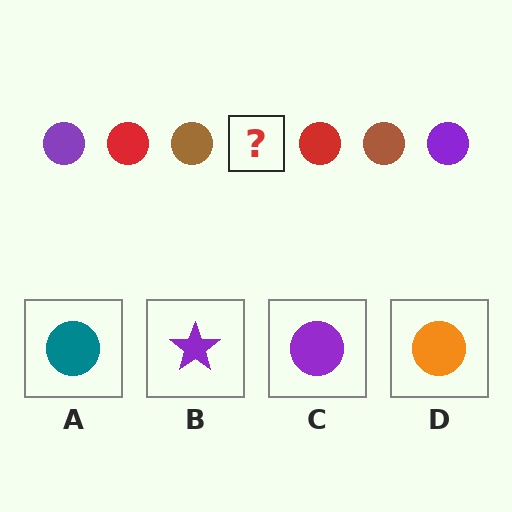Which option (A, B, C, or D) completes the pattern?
C.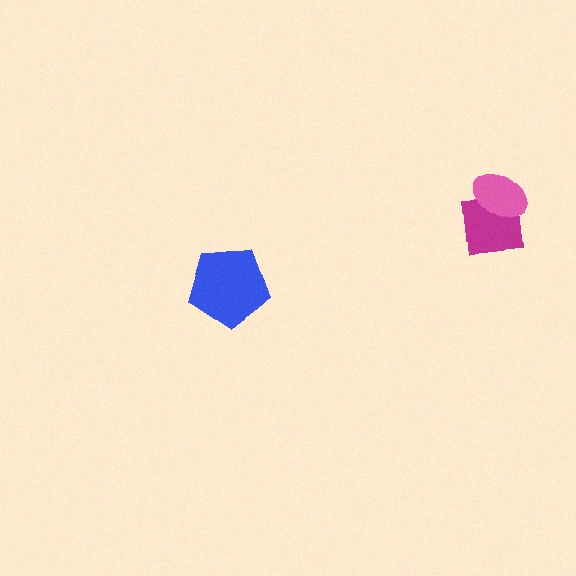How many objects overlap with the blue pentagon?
0 objects overlap with the blue pentagon.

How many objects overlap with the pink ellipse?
1 object overlaps with the pink ellipse.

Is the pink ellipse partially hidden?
No, no other shape covers it.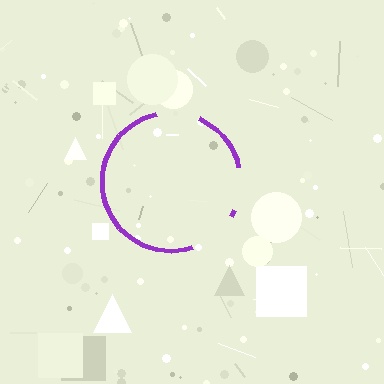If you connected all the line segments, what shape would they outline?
They would outline a circle.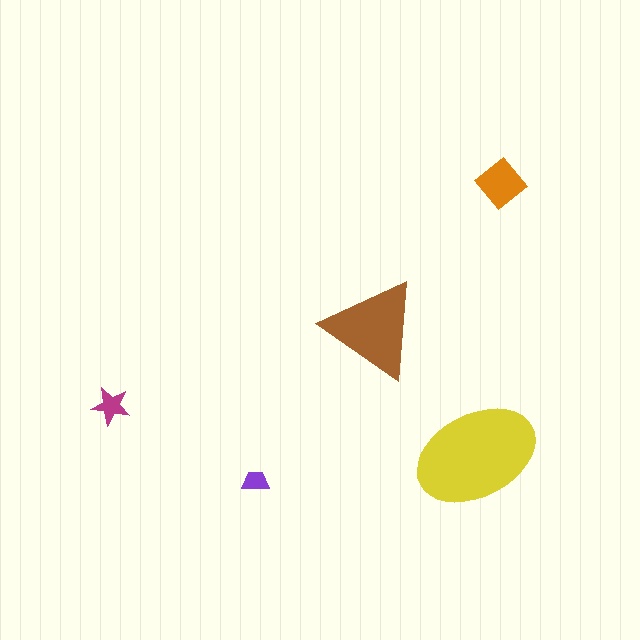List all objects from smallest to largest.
The purple trapezoid, the magenta star, the orange diamond, the brown triangle, the yellow ellipse.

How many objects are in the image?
There are 5 objects in the image.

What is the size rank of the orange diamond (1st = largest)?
3rd.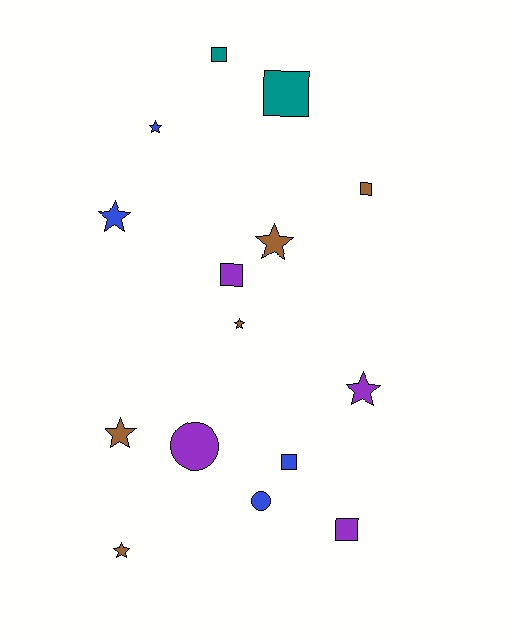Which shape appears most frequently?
Star, with 7 objects.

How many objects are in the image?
There are 15 objects.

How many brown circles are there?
There are no brown circles.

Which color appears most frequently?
Brown, with 5 objects.